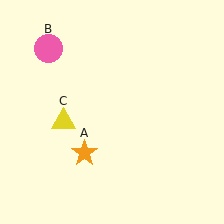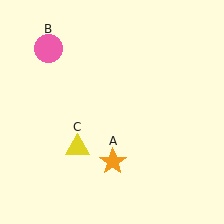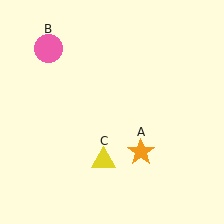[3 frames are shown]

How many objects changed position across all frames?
2 objects changed position: orange star (object A), yellow triangle (object C).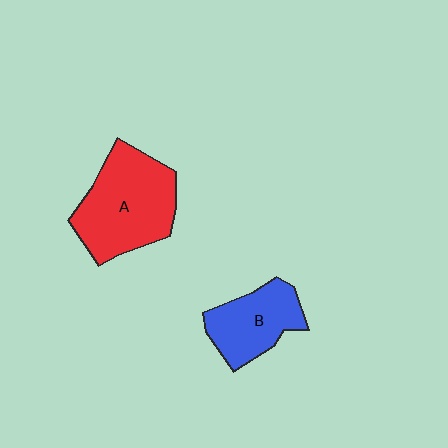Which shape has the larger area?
Shape A (red).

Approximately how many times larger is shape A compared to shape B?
Approximately 1.6 times.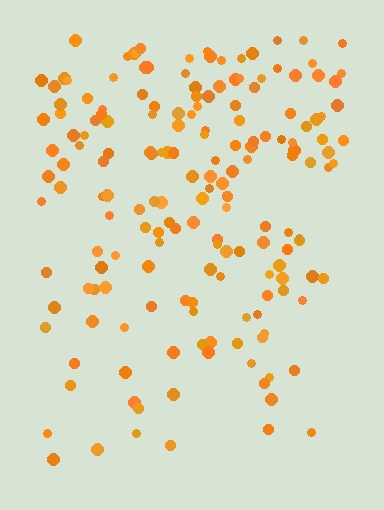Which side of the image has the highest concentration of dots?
The top.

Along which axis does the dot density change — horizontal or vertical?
Vertical.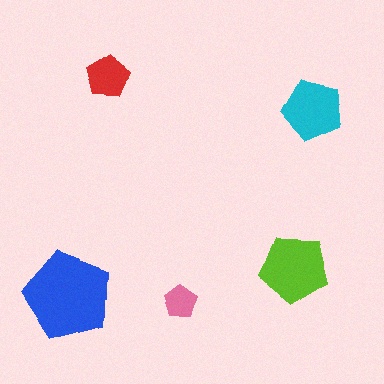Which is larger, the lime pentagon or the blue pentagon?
The blue one.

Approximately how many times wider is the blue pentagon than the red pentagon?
About 2 times wider.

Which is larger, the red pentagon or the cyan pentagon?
The cyan one.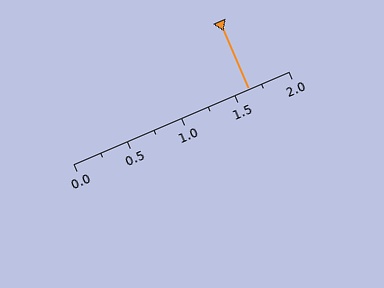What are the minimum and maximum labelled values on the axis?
The axis runs from 0.0 to 2.0.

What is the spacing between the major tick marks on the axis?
The major ticks are spaced 0.5 apart.